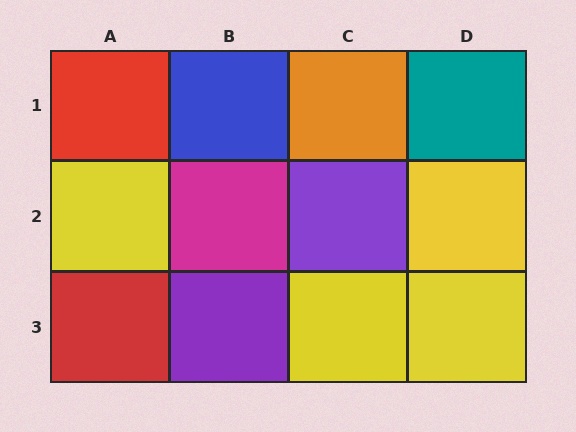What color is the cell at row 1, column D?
Teal.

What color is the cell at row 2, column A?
Yellow.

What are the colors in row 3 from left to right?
Red, purple, yellow, yellow.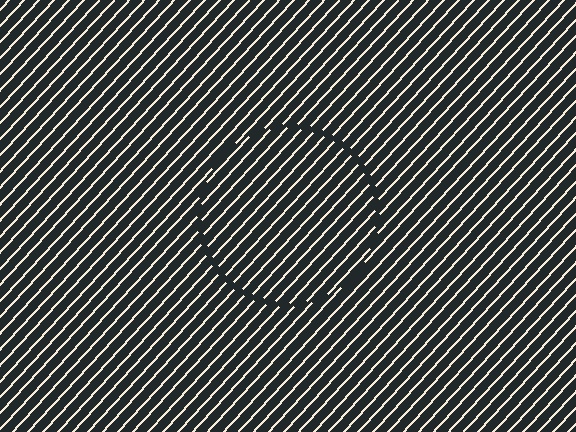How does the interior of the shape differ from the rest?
The interior of the shape contains the same grating, shifted by half a period — the contour is defined by the phase discontinuity where line-ends from the inner and outer gratings abut.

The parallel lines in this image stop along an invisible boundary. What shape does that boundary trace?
An illusory circle. The interior of the shape contains the same grating, shifted by half a period — the contour is defined by the phase discontinuity where line-ends from the inner and outer gratings abut.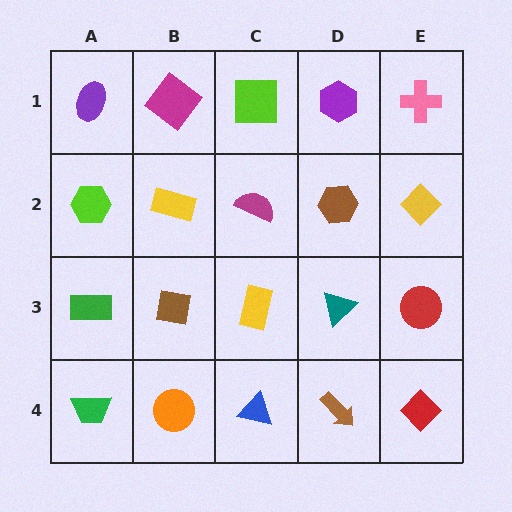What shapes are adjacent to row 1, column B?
A yellow rectangle (row 2, column B), a purple ellipse (row 1, column A), a lime square (row 1, column C).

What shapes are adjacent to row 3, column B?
A yellow rectangle (row 2, column B), an orange circle (row 4, column B), a green rectangle (row 3, column A), a yellow rectangle (row 3, column C).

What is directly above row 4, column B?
A brown square.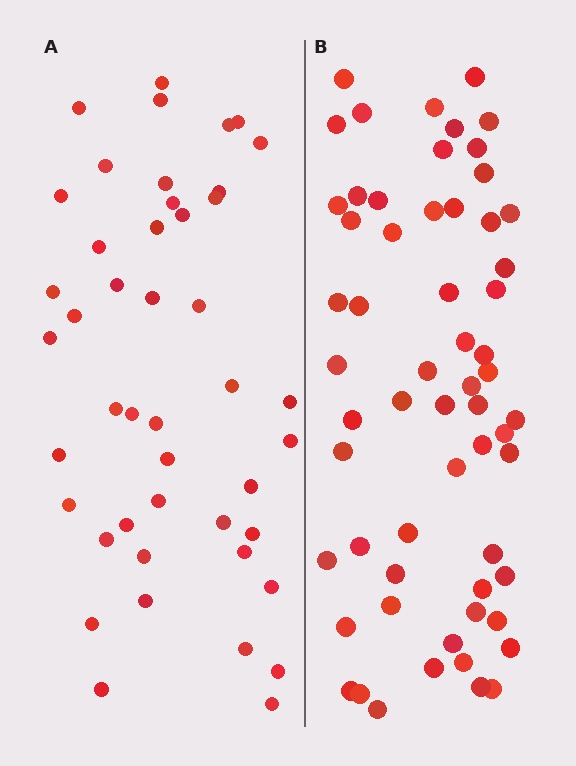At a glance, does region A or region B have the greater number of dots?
Region B (the right region) has more dots.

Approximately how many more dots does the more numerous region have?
Region B has approximately 15 more dots than region A.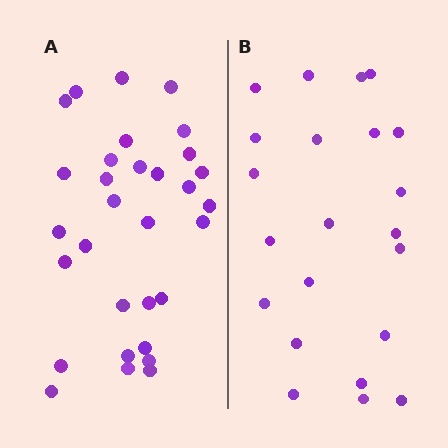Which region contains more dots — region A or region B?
Region A (the left region) has more dots.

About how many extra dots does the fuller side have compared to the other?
Region A has roughly 8 or so more dots than region B.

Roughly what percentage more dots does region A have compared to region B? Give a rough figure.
About 40% more.